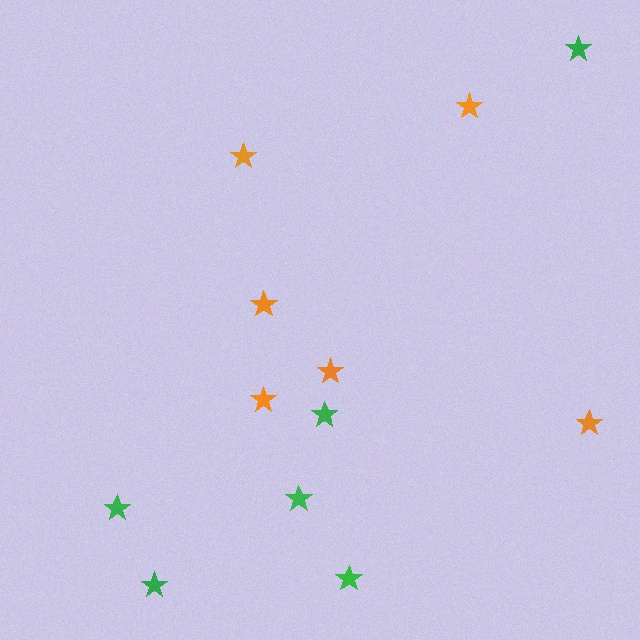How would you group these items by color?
There are 2 groups: one group of green stars (6) and one group of orange stars (6).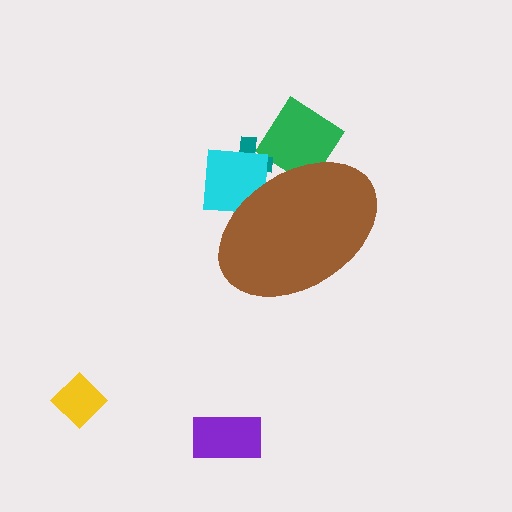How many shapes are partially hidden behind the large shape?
3 shapes are partially hidden.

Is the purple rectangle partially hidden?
No, the purple rectangle is fully visible.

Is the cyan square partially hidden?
Yes, the cyan square is partially hidden behind the brown ellipse.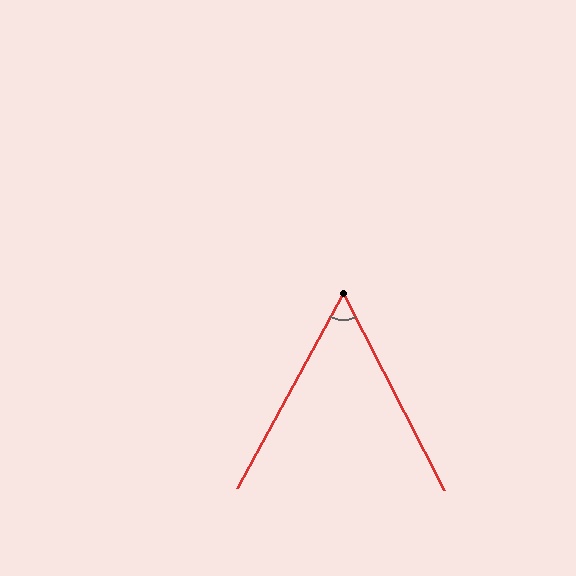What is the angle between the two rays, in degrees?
Approximately 56 degrees.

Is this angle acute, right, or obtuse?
It is acute.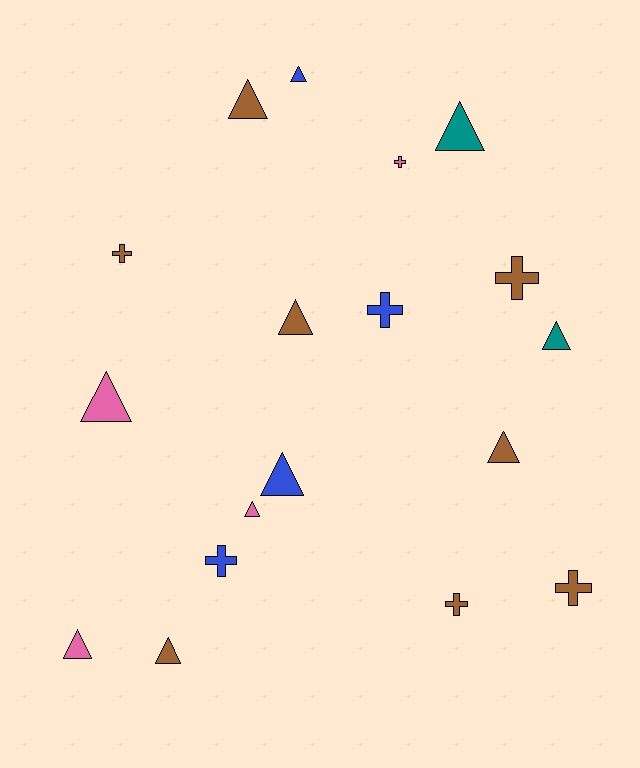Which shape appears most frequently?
Triangle, with 11 objects.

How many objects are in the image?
There are 18 objects.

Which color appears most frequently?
Brown, with 8 objects.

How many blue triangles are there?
There are 2 blue triangles.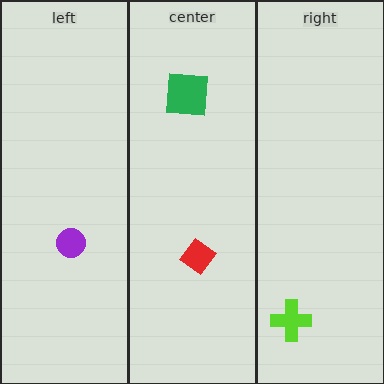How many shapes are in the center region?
2.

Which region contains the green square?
The center region.